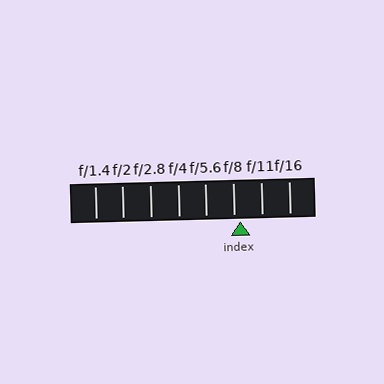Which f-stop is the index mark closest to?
The index mark is closest to f/8.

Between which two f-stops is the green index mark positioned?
The index mark is between f/8 and f/11.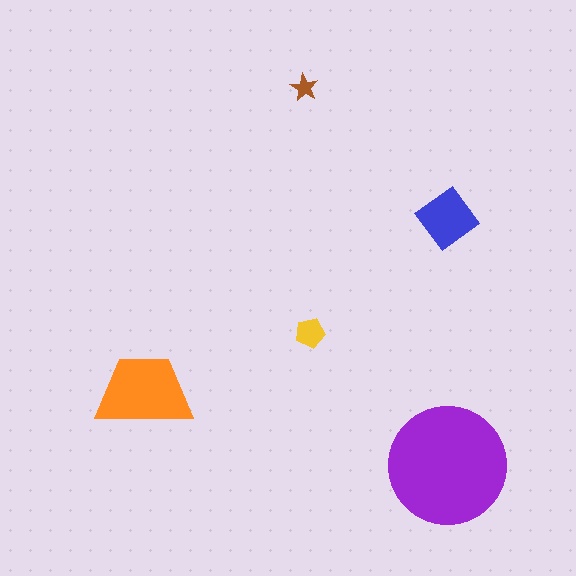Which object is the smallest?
The brown star.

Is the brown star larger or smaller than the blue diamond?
Smaller.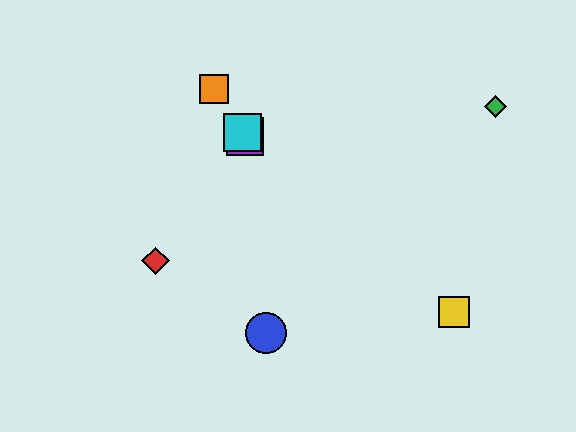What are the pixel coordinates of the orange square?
The orange square is at (214, 89).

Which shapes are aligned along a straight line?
The purple square, the orange square, the cyan square are aligned along a straight line.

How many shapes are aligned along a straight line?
3 shapes (the purple square, the orange square, the cyan square) are aligned along a straight line.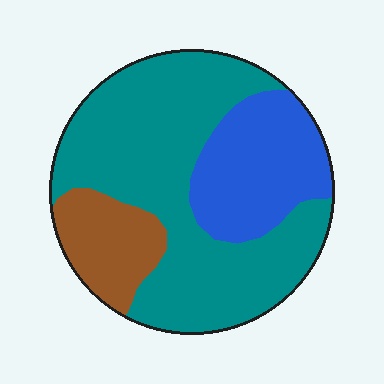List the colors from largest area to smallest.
From largest to smallest: teal, blue, brown.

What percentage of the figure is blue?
Blue takes up between a sixth and a third of the figure.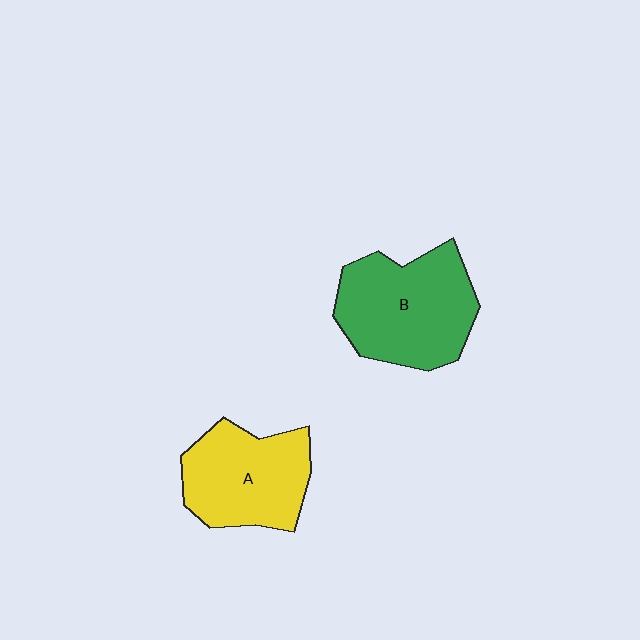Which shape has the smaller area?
Shape A (yellow).